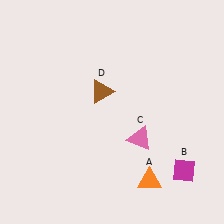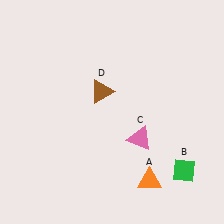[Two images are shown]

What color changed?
The diamond (B) changed from magenta in Image 1 to green in Image 2.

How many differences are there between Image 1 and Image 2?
There is 1 difference between the two images.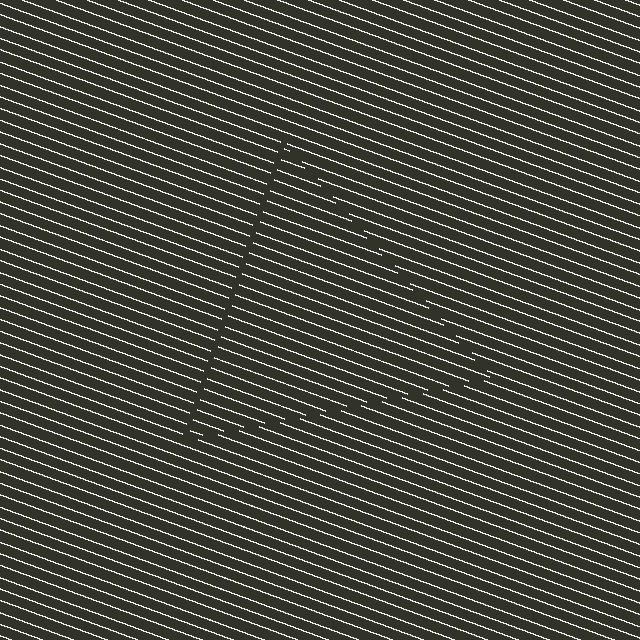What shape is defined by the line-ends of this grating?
An illusory triangle. The interior of the shape contains the same grating, shifted by half a period — the contour is defined by the phase discontinuity where line-ends from the inner and outer gratings abut.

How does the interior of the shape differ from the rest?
The interior of the shape contains the same grating, shifted by half a period — the contour is defined by the phase discontinuity where line-ends from the inner and outer gratings abut.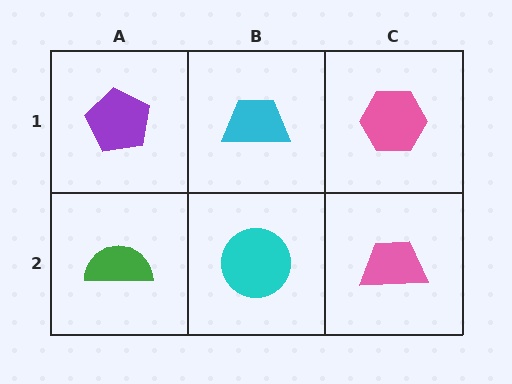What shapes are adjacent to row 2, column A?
A purple pentagon (row 1, column A), a cyan circle (row 2, column B).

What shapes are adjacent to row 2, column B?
A cyan trapezoid (row 1, column B), a green semicircle (row 2, column A), a pink trapezoid (row 2, column C).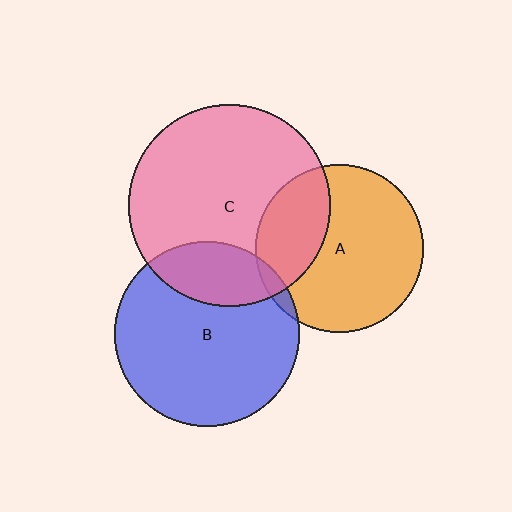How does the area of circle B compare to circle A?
Approximately 1.2 times.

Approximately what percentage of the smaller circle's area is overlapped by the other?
Approximately 5%.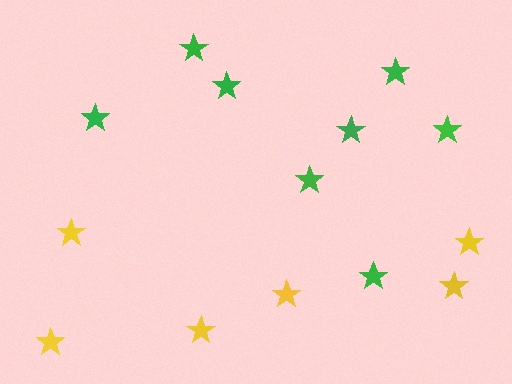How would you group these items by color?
There are 2 groups: one group of green stars (8) and one group of yellow stars (6).